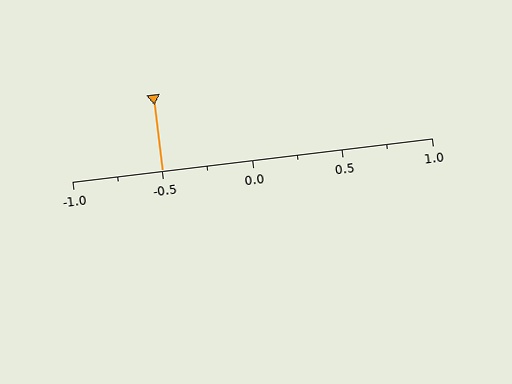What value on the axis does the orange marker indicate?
The marker indicates approximately -0.5.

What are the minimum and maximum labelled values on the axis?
The axis runs from -1.0 to 1.0.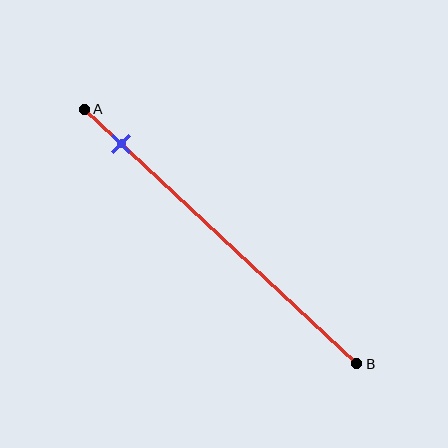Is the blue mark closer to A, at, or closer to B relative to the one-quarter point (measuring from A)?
The blue mark is closer to point A than the one-quarter point of segment AB.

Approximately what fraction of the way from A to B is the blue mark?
The blue mark is approximately 15% of the way from A to B.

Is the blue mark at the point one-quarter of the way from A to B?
No, the mark is at about 15% from A, not at the 25% one-quarter point.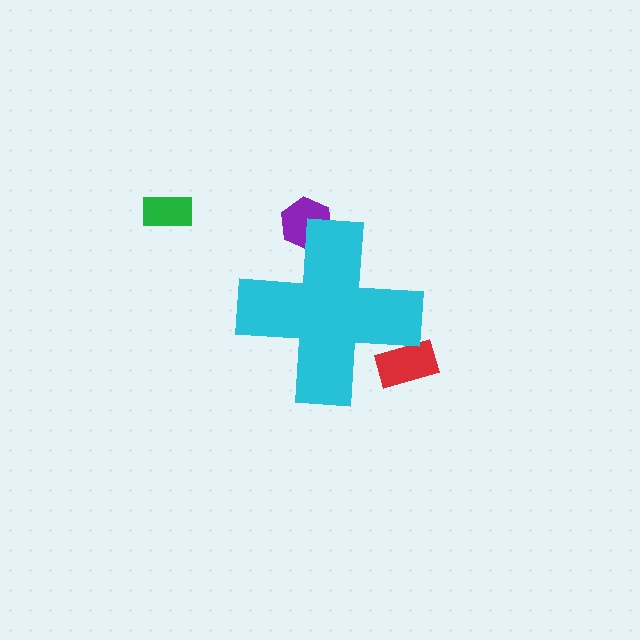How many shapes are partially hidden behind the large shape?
2 shapes are partially hidden.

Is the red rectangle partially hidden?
Yes, the red rectangle is partially hidden behind the cyan cross.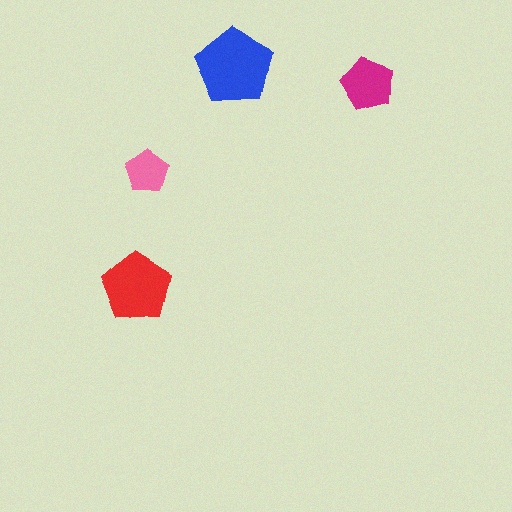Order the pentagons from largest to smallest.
the blue one, the red one, the magenta one, the pink one.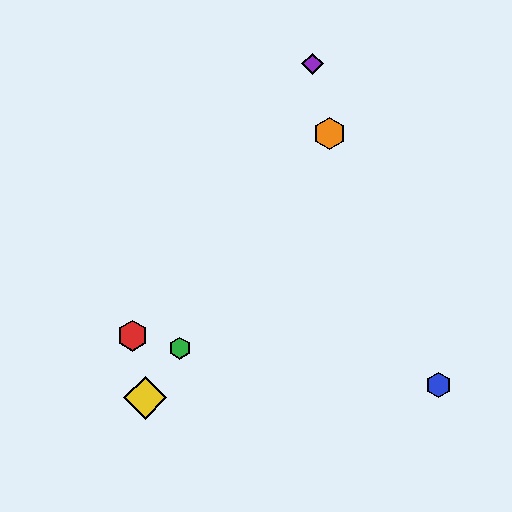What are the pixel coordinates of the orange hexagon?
The orange hexagon is at (329, 134).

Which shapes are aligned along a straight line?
The green hexagon, the yellow diamond, the orange hexagon are aligned along a straight line.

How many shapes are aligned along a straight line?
3 shapes (the green hexagon, the yellow diamond, the orange hexagon) are aligned along a straight line.